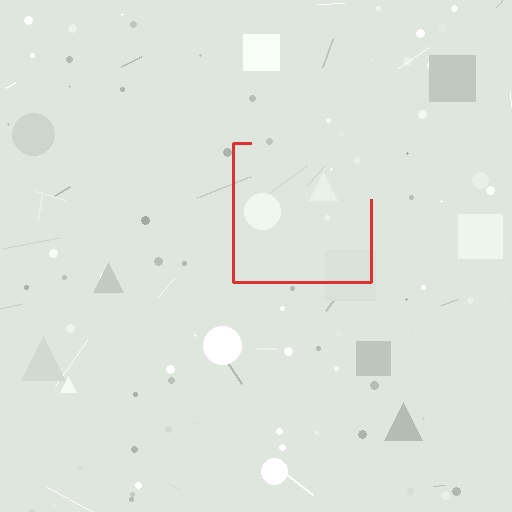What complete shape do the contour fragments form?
The contour fragments form a square.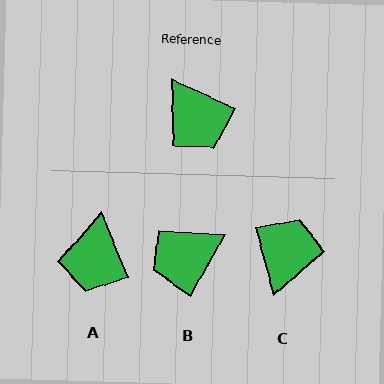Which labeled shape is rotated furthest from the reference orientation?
C, about 130 degrees away.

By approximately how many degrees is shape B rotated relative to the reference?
Approximately 94 degrees clockwise.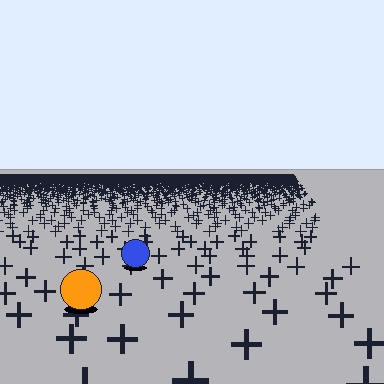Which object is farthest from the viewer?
The blue circle is farthest from the viewer. It appears smaller and the ground texture around it is denser.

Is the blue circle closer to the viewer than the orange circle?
No. The orange circle is closer — you can tell from the texture gradient: the ground texture is coarser near it.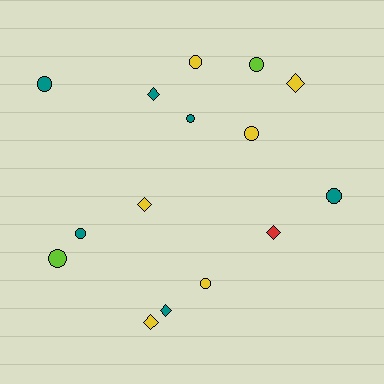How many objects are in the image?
There are 15 objects.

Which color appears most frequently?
Yellow, with 6 objects.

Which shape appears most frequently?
Circle, with 9 objects.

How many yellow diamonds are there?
There are 3 yellow diamonds.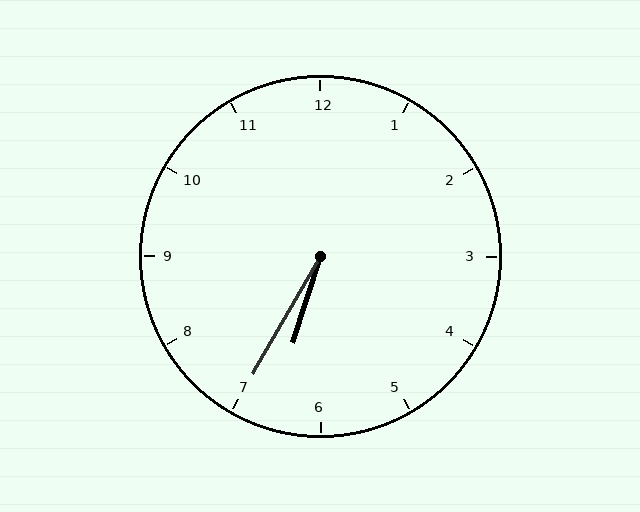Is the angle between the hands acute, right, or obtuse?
It is acute.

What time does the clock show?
6:35.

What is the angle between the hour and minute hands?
Approximately 12 degrees.